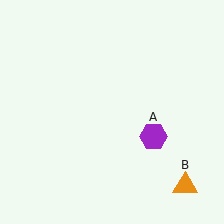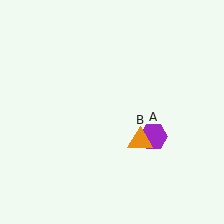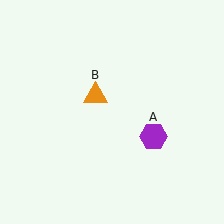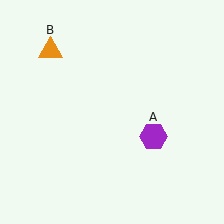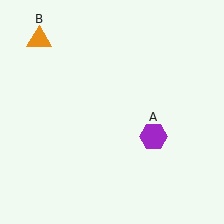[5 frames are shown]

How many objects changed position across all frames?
1 object changed position: orange triangle (object B).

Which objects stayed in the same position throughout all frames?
Purple hexagon (object A) remained stationary.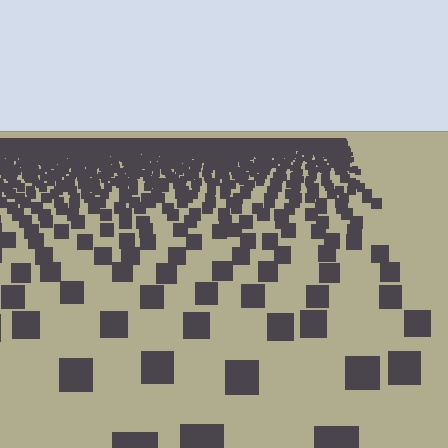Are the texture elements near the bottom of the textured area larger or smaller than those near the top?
Larger. Near the bottom, elements are closer to the viewer and appear at a bigger on-screen size.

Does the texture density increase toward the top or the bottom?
Density increases toward the top.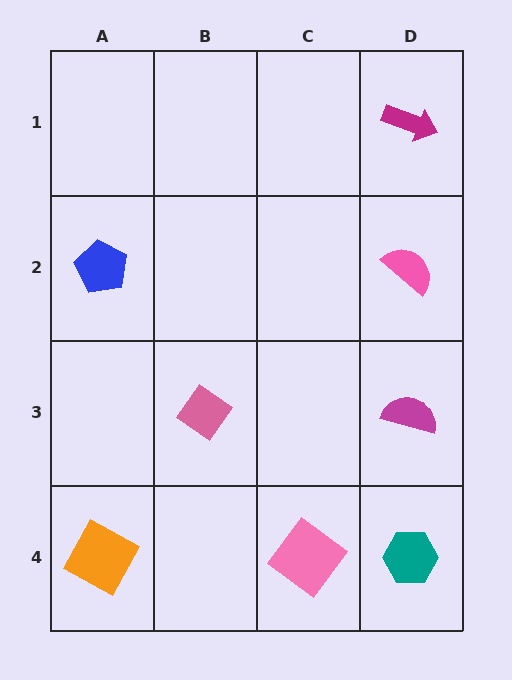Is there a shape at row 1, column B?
No, that cell is empty.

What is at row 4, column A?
An orange square.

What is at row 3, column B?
A pink diamond.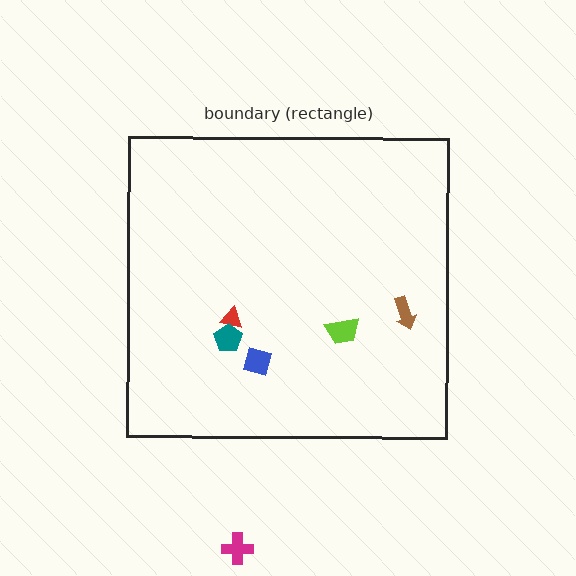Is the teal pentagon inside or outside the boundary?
Inside.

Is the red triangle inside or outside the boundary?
Inside.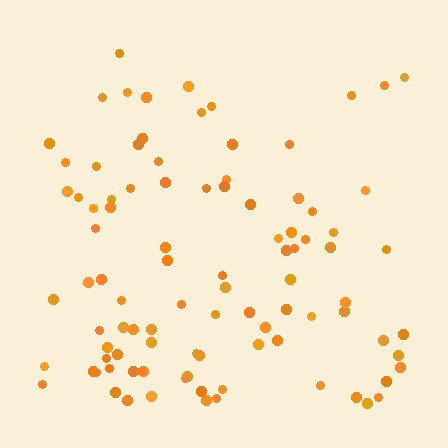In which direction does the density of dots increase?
From top to bottom, with the bottom side densest.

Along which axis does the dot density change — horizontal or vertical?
Vertical.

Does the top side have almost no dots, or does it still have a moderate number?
Still a moderate number, just noticeably fewer than the bottom.